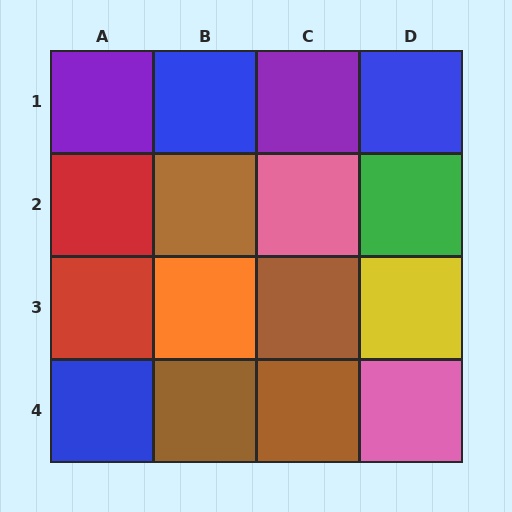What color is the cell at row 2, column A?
Red.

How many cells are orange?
1 cell is orange.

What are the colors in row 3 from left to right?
Red, orange, brown, yellow.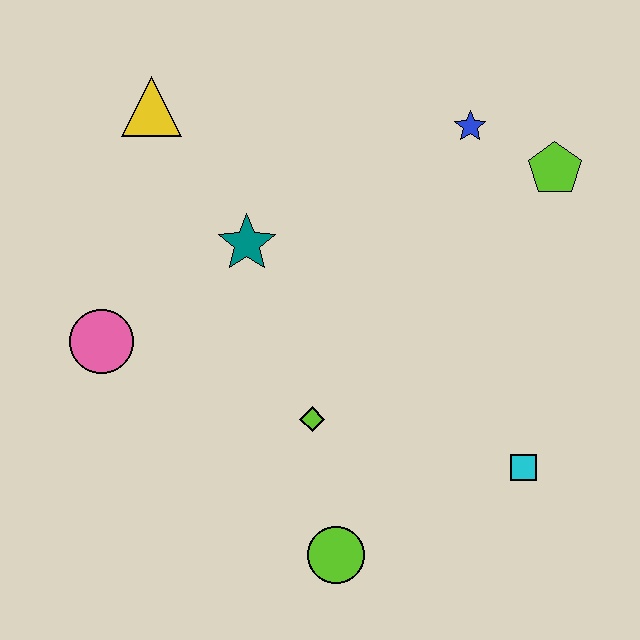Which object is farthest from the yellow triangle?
The cyan square is farthest from the yellow triangle.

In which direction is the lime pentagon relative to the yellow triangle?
The lime pentagon is to the right of the yellow triangle.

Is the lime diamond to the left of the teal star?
No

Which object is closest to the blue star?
The lime pentagon is closest to the blue star.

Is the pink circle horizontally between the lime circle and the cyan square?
No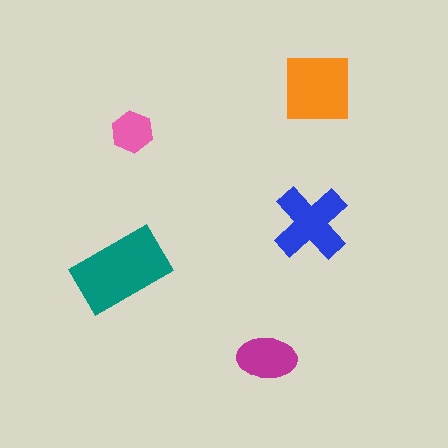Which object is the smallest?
The pink hexagon.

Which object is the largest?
The teal rectangle.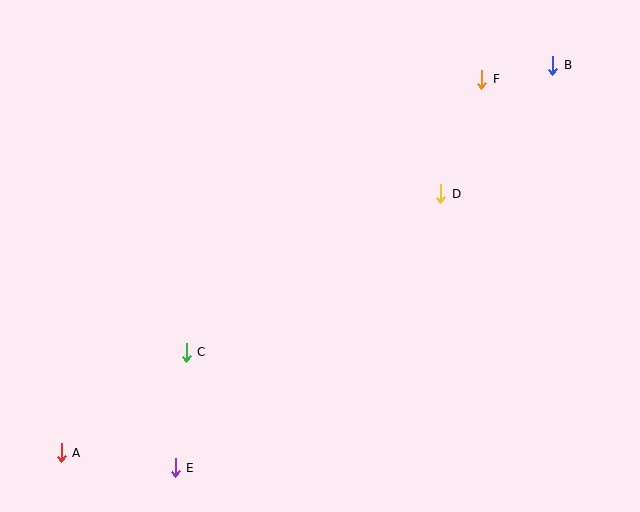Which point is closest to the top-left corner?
Point C is closest to the top-left corner.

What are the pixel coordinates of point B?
Point B is at (553, 65).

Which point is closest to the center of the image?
Point D at (441, 194) is closest to the center.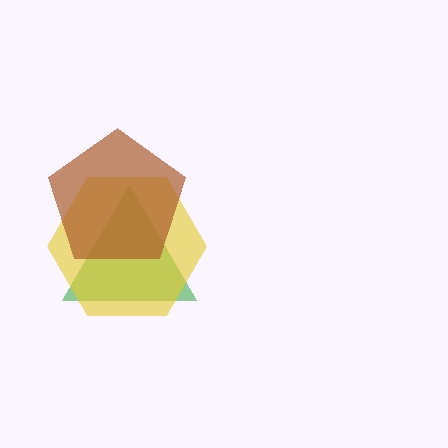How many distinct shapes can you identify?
There are 3 distinct shapes: a green triangle, a yellow hexagon, a brown pentagon.